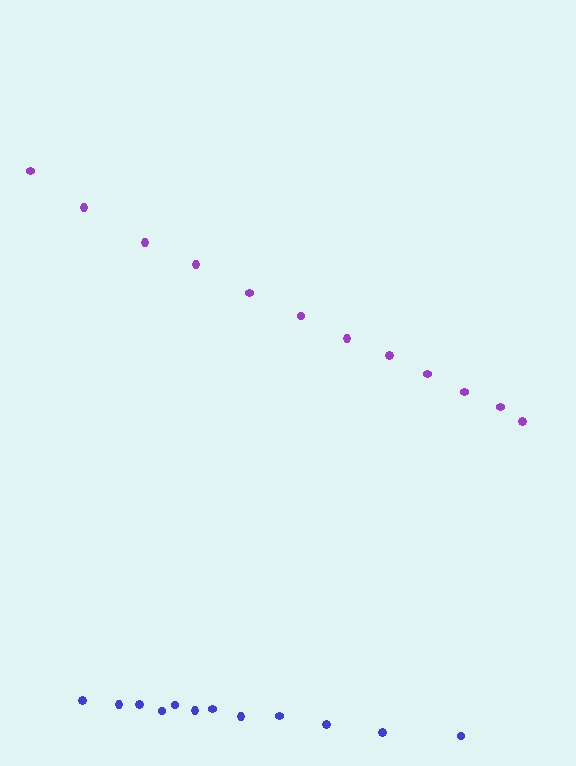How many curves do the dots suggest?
There are 2 distinct paths.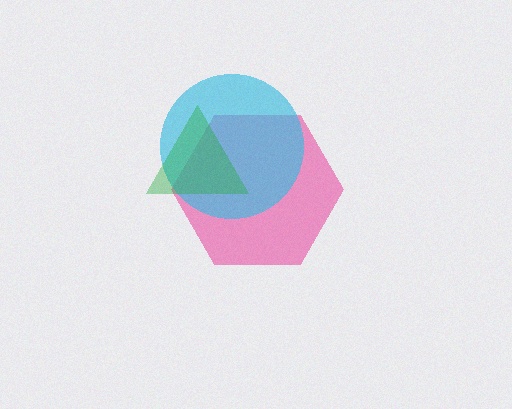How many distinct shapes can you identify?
There are 3 distinct shapes: a pink hexagon, a cyan circle, a green triangle.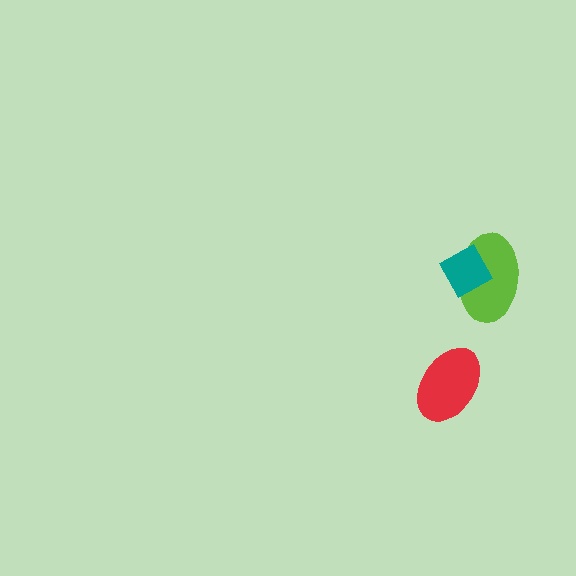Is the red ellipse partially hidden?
No, no other shape covers it.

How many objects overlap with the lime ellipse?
1 object overlaps with the lime ellipse.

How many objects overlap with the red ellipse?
0 objects overlap with the red ellipse.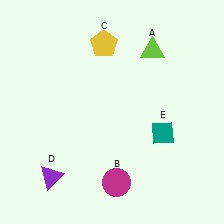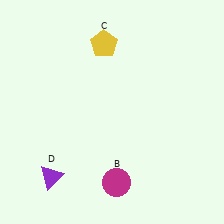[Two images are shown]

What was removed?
The teal diamond (E), the lime triangle (A) were removed in Image 2.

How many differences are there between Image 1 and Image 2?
There are 2 differences between the two images.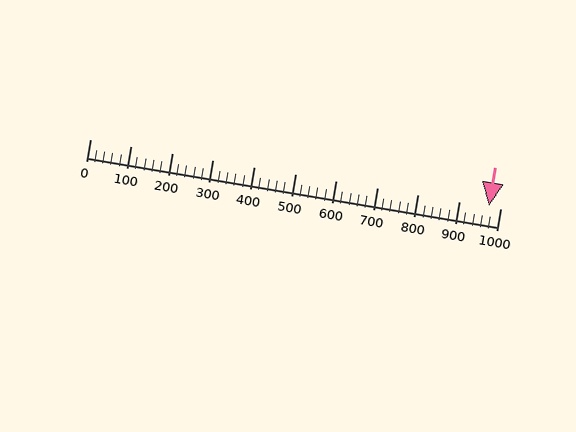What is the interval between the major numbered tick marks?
The major tick marks are spaced 100 units apart.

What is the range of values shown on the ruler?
The ruler shows values from 0 to 1000.